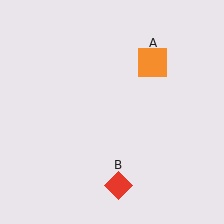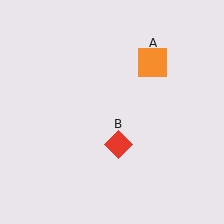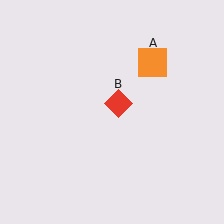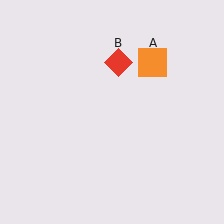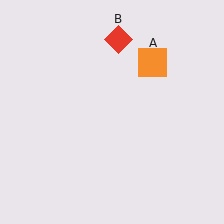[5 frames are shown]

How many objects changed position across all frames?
1 object changed position: red diamond (object B).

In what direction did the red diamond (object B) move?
The red diamond (object B) moved up.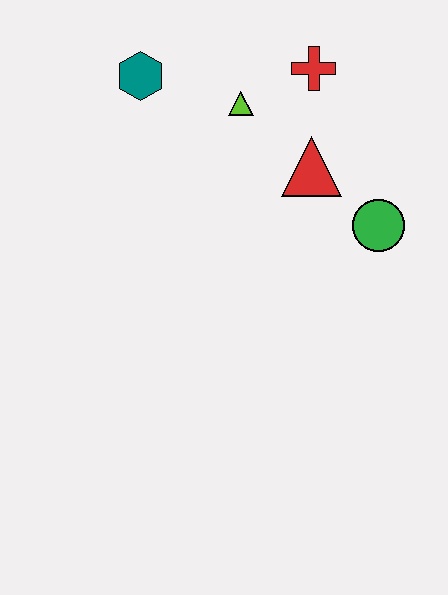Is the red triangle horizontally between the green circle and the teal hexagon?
Yes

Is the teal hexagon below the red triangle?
No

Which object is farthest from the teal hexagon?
The green circle is farthest from the teal hexagon.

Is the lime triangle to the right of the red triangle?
No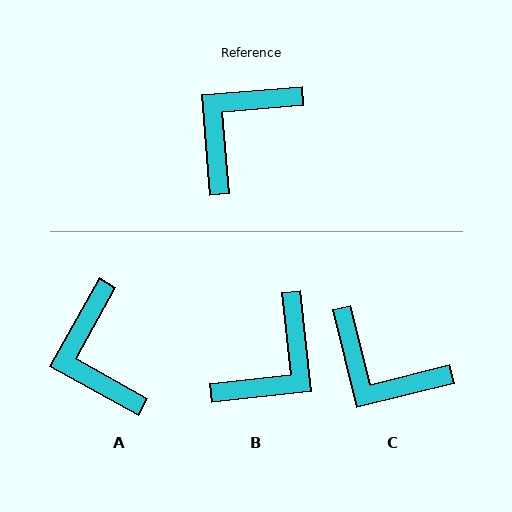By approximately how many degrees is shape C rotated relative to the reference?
Approximately 99 degrees counter-clockwise.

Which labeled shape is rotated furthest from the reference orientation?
B, about 178 degrees away.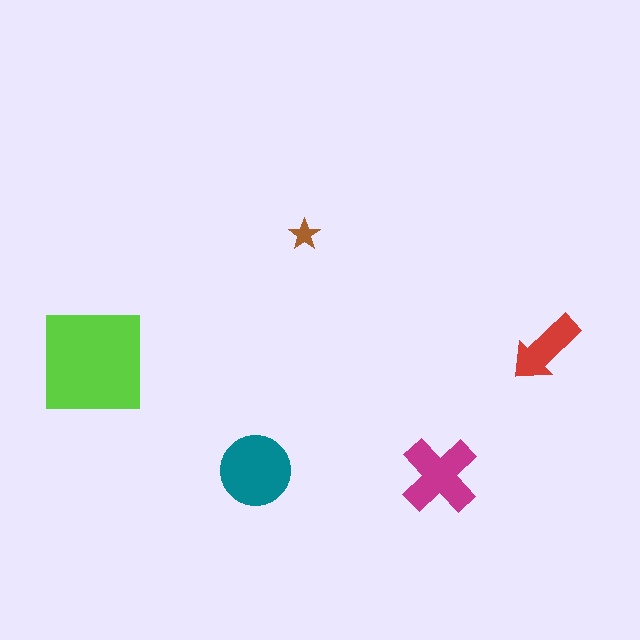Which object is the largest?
The lime square.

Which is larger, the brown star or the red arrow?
The red arrow.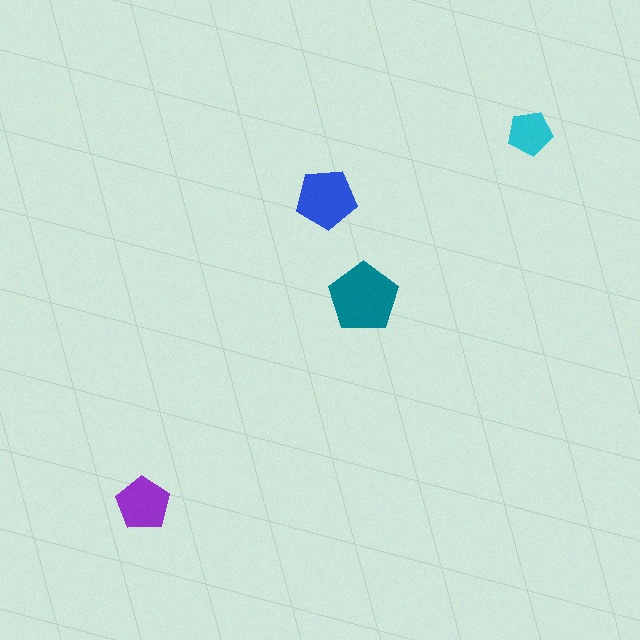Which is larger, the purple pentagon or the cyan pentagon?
The purple one.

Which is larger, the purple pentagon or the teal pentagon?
The teal one.